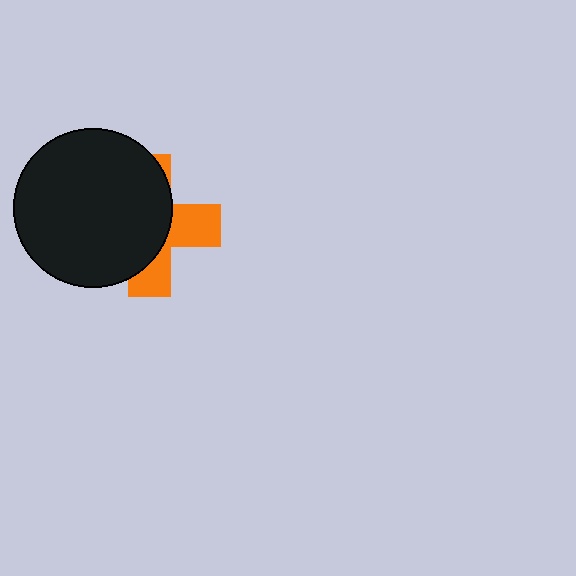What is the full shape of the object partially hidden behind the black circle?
The partially hidden object is an orange cross.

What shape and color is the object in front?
The object in front is a black circle.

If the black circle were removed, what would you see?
You would see the complete orange cross.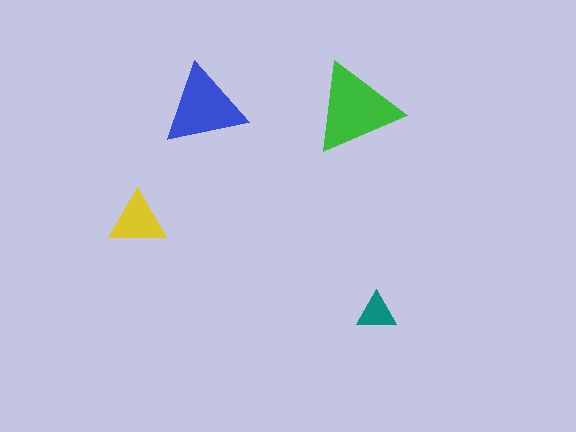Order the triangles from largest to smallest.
the green one, the blue one, the yellow one, the teal one.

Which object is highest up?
The blue triangle is topmost.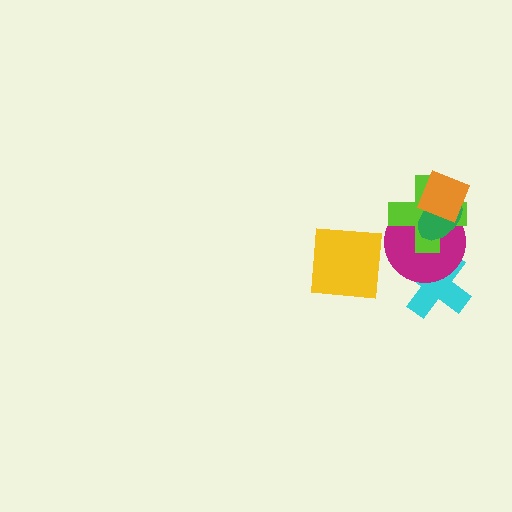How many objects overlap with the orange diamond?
3 objects overlap with the orange diamond.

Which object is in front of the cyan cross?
The magenta circle is in front of the cyan cross.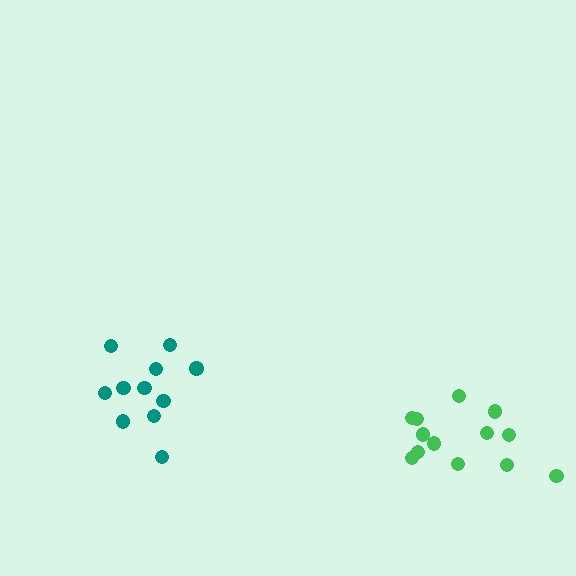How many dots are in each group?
Group 1: 13 dots, Group 2: 11 dots (24 total).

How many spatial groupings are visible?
There are 2 spatial groupings.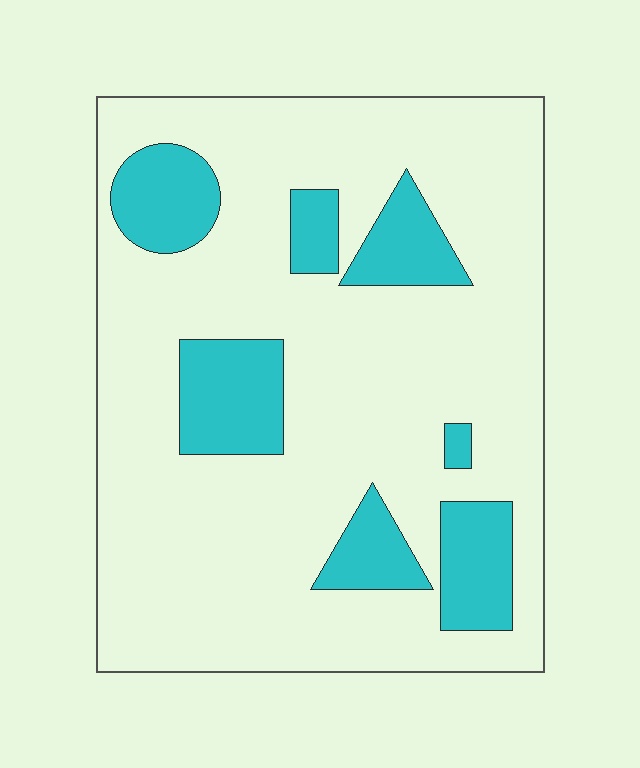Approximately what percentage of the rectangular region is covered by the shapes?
Approximately 20%.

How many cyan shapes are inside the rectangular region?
7.